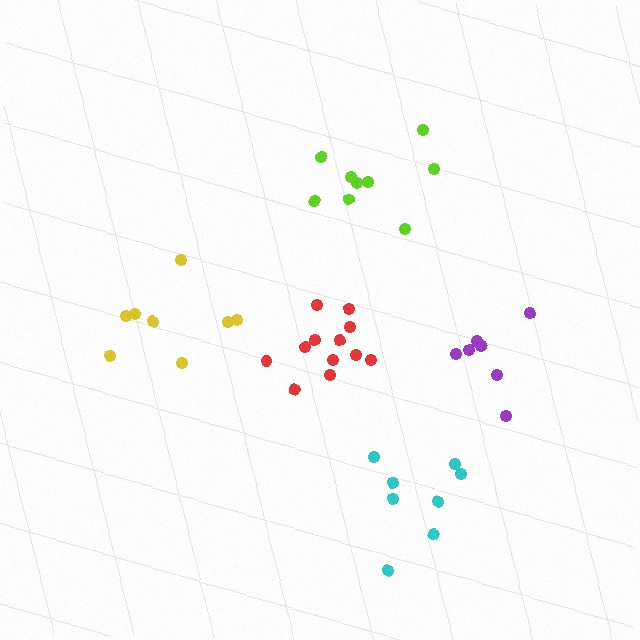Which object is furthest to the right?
The purple cluster is rightmost.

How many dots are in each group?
Group 1: 9 dots, Group 2: 8 dots, Group 3: 7 dots, Group 4: 8 dots, Group 5: 12 dots (44 total).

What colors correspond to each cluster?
The clusters are colored: lime, yellow, purple, cyan, red.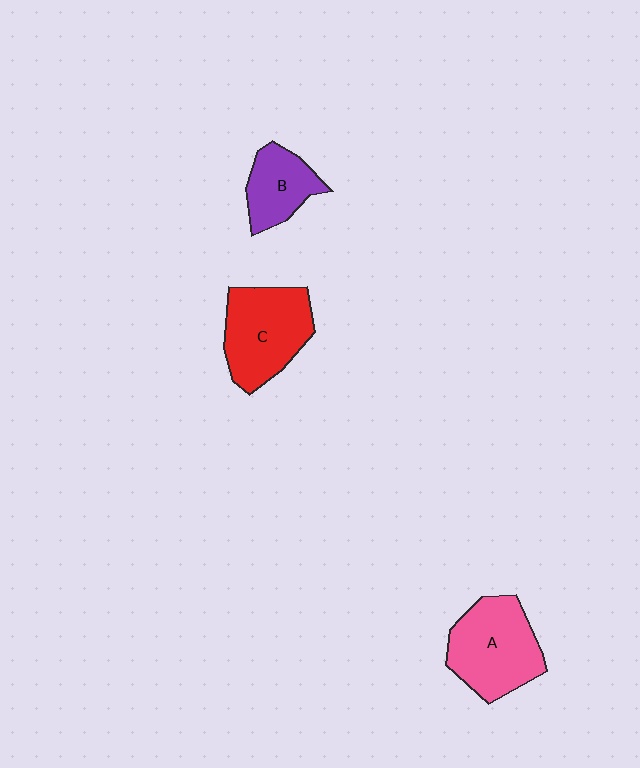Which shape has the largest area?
Shape A (pink).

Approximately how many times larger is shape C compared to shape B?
Approximately 1.6 times.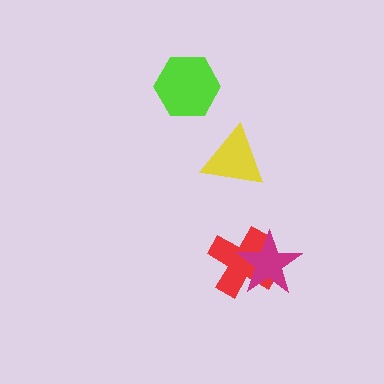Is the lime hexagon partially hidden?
No, no other shape covers it.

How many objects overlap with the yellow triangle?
0 objects overlap with the yellow triangle.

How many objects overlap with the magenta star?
1 object overlaps with the magenta star.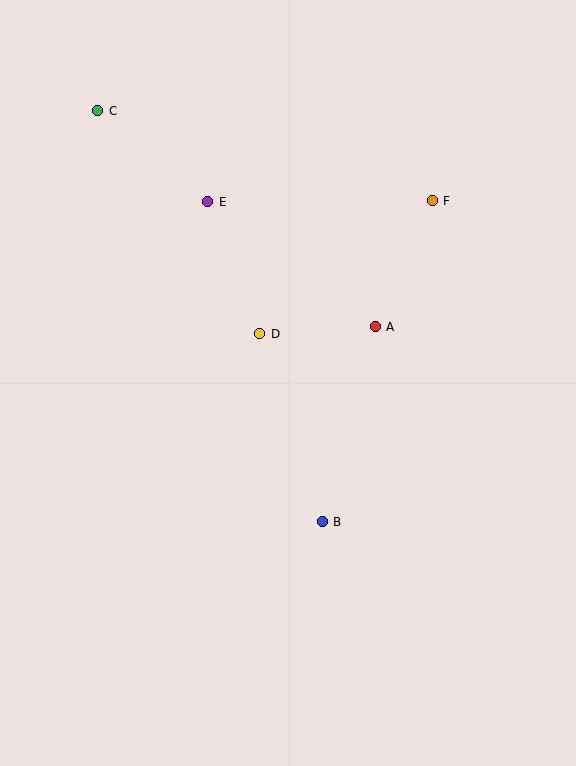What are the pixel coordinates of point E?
Point E is at (208, 202).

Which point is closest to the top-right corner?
Point F is closest to the top-right corner.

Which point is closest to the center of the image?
Point D at (260, 334) is closest to the center.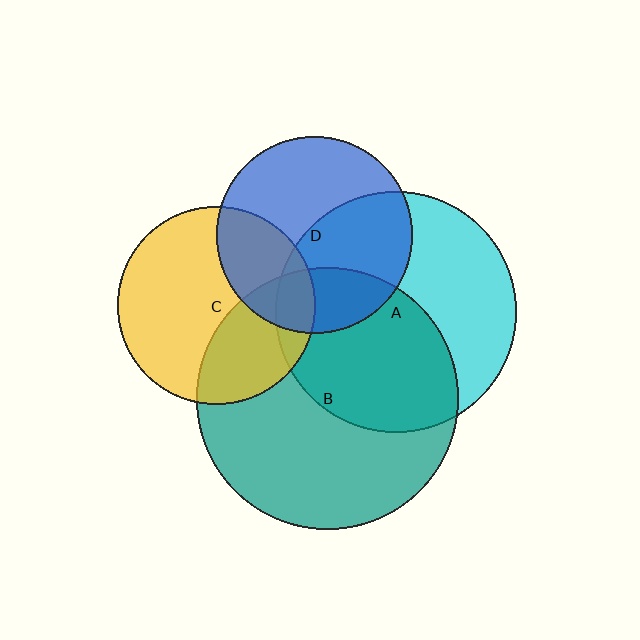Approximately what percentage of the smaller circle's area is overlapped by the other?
Approximately 50%.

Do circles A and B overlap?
Yes.